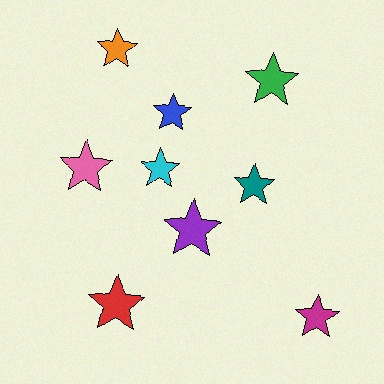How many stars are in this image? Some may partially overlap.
There are 9 stars.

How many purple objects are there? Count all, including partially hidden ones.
There is 1 purple object.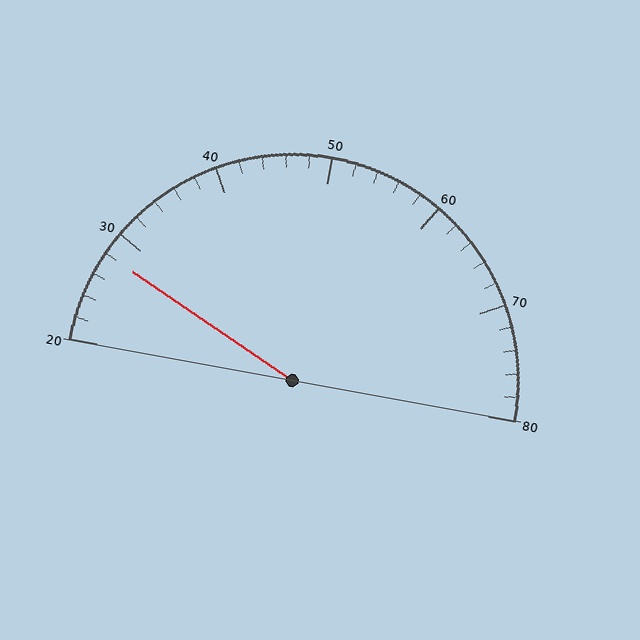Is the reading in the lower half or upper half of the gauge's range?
The reading is in the lower half of the range (20 to 80).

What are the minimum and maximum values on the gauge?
The gauge ranges from 20 to 80.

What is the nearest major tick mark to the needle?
The nearest major tick mark is 30.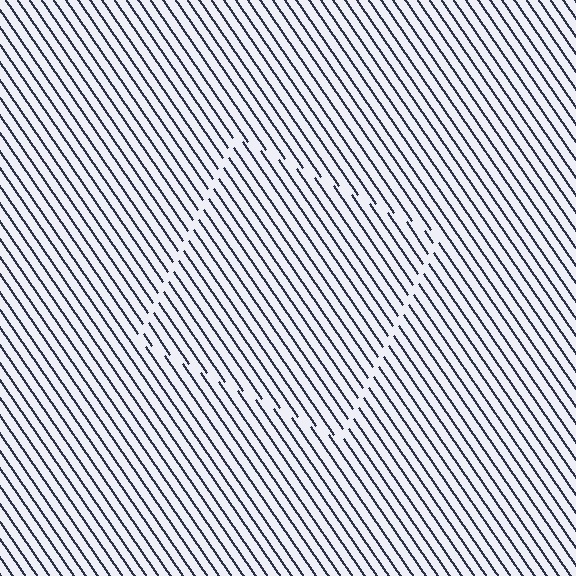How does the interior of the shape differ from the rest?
The interior of the shape contains the same grating, shifted by half a period — the contour is defined by the phase discontinuity where line-ends from the inner and outer gratings abut.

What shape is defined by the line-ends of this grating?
An illusory square. The interior of the shape contains the same grating, shifted by half a period — the contour is defined by the phase discontinuity where line-ends from the inner and outer gratings abut.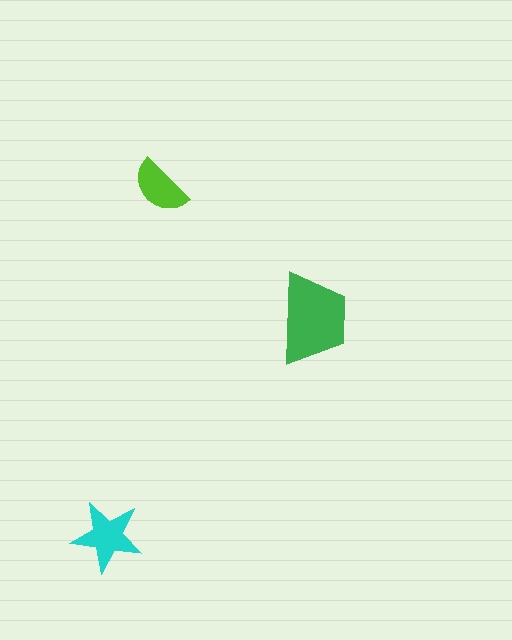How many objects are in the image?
There are 3 objects in the image.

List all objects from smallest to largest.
The lime semicircle, the cyan star, the green trapezoid.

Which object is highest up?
The lime semicircle is topmost.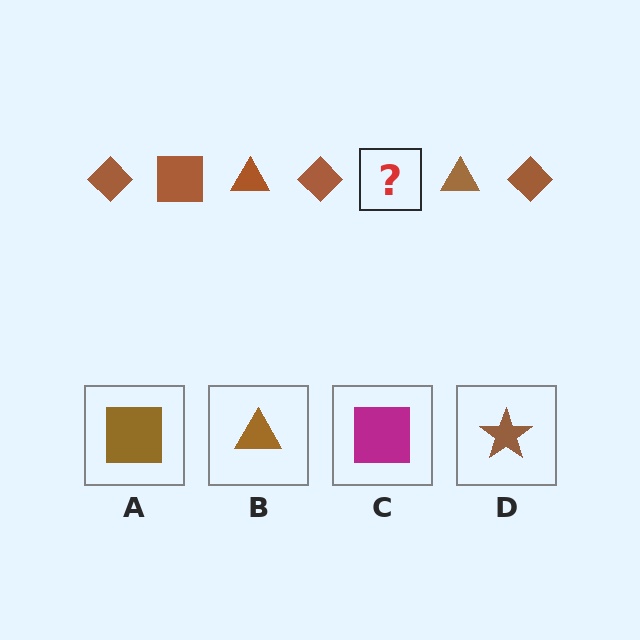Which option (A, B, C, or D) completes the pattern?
A.